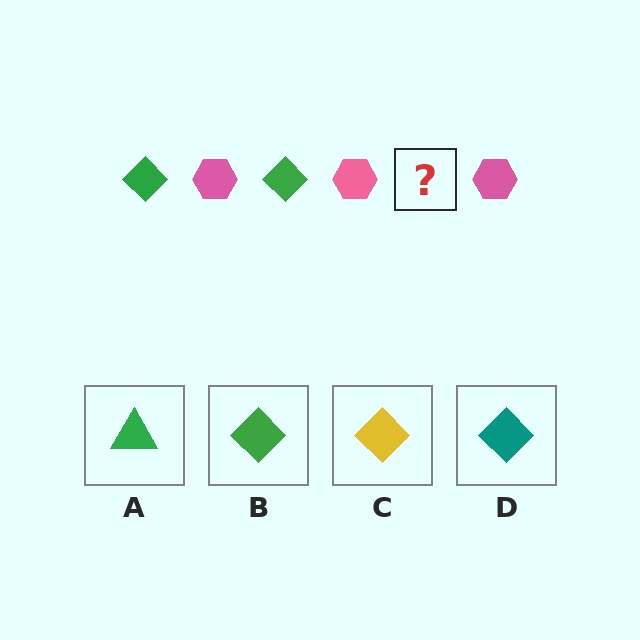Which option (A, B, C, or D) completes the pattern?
B.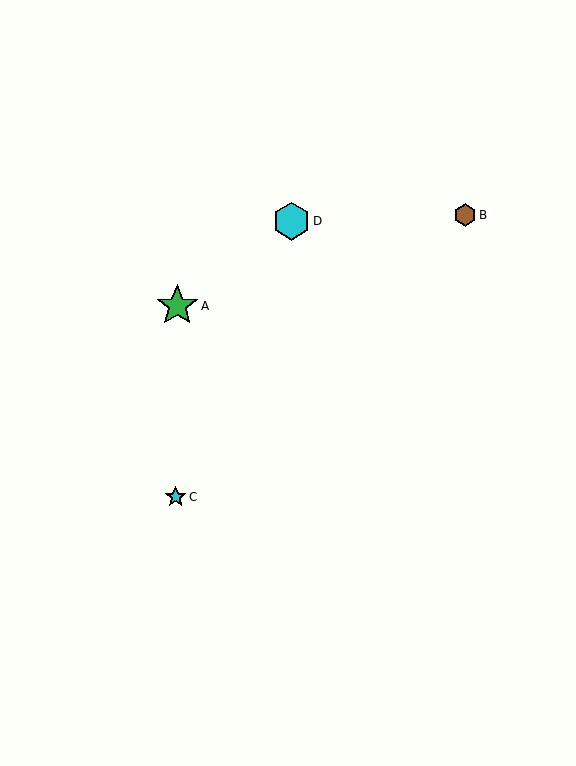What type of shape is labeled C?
Shape C is a cyan star.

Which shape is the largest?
The green star (labeled A) is the largest.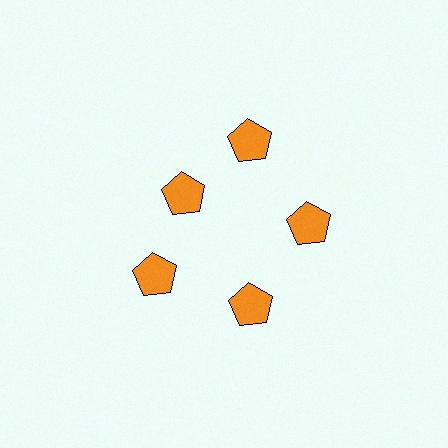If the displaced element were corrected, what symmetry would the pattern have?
It would have 5-fold rotational symmetry — the pattern would map onto itself every 72 degrees.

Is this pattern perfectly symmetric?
No. The 5 orange pentagons are arranged in a ring, but one element near the 10 o'clock position is pulled inward toward the center, breaking the 5-fold rotational symmetry.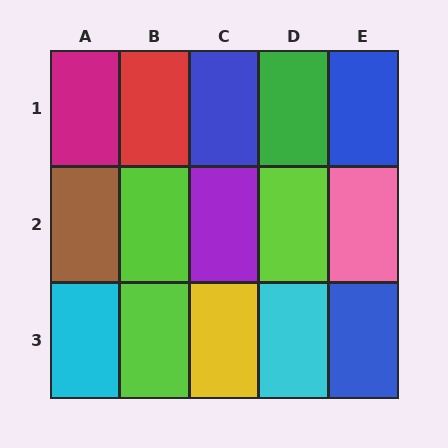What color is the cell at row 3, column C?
Yellow.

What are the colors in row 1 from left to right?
Magenta, red, blue, green, blue.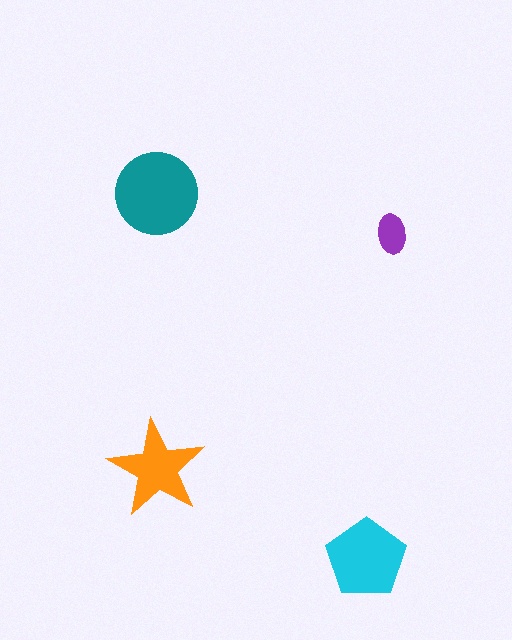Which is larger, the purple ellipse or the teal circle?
The teal circle.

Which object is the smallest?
The purple ellipse.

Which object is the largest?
The teal circle.